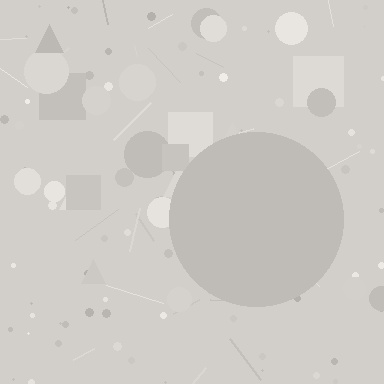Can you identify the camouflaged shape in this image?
The camouflaged shape is a circle.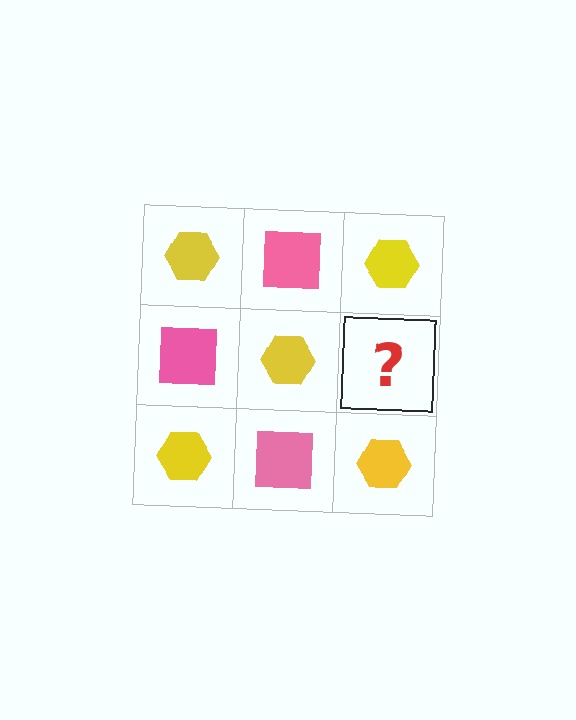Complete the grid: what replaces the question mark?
The question mark should be replaced with a pink square.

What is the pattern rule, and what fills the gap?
The rule is that it alternates yellow hexagon and pink square in a checkerboard pattern. The gap should be filled with a pink square.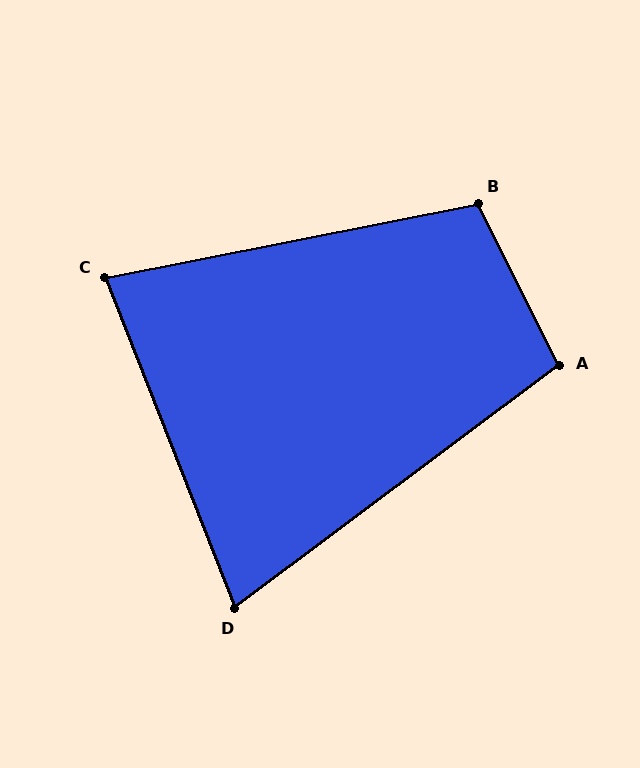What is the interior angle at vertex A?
Approximately 100 degrees (obtuse).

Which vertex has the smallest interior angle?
D, at approximately 75 degrees.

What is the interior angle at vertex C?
Approximately 80 degrees (acute).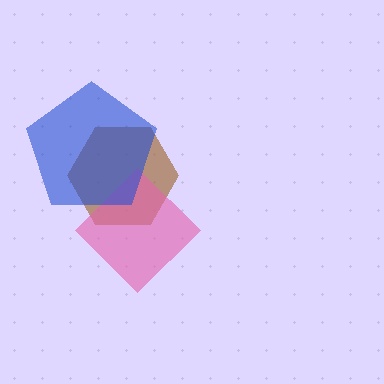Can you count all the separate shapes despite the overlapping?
Yes, there are 3 separate shapes.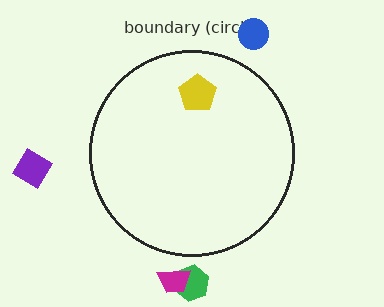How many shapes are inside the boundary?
1 inside, 4 outside.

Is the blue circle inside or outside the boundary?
Outside.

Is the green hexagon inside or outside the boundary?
Outside.